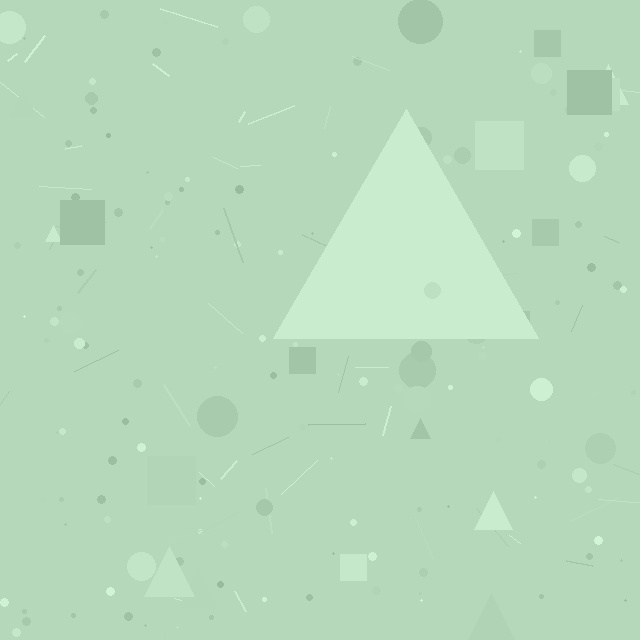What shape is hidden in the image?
A triangle is hidden in the image.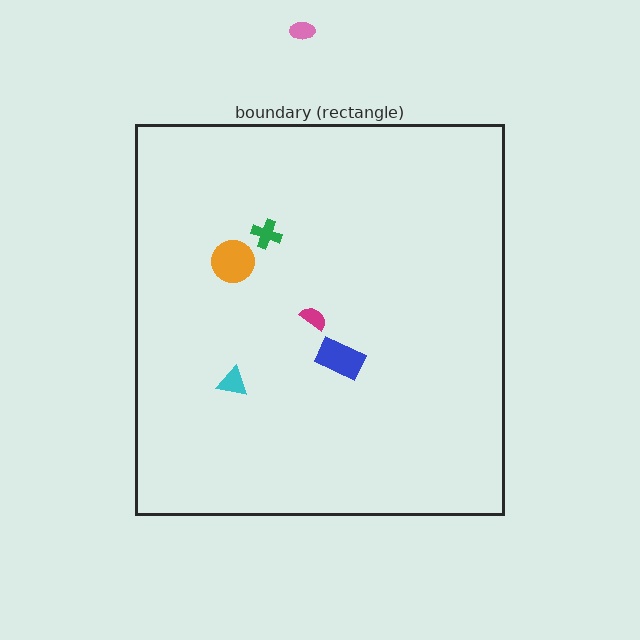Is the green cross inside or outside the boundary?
Inside.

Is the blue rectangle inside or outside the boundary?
Inside.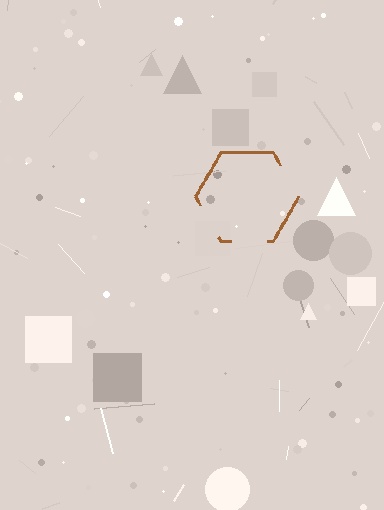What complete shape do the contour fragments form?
The contour fragments form a hexagon.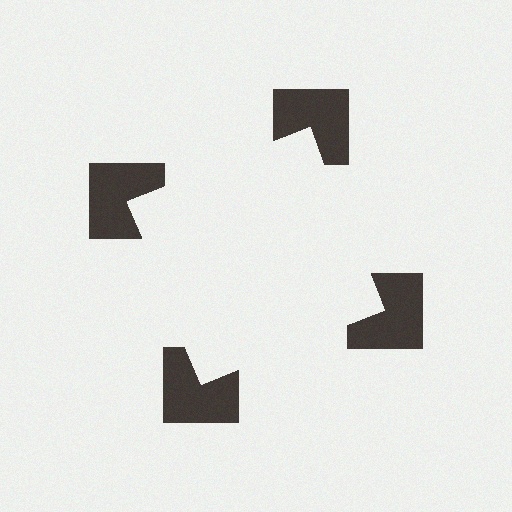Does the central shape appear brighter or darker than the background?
It typically appears slightly brighter than the background, even though no actual brightness change is drawn.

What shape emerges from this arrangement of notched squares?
An illusory square — its edges are inferred from the aligned wedge cuts in the notched squares, not physically drawn.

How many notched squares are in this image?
There are 4 — one at each vertex of the illusory square.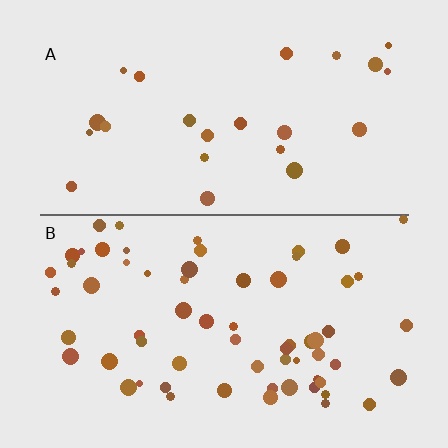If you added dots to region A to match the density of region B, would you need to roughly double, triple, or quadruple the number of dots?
Approximately triple.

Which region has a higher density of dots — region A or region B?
B (the bottom).